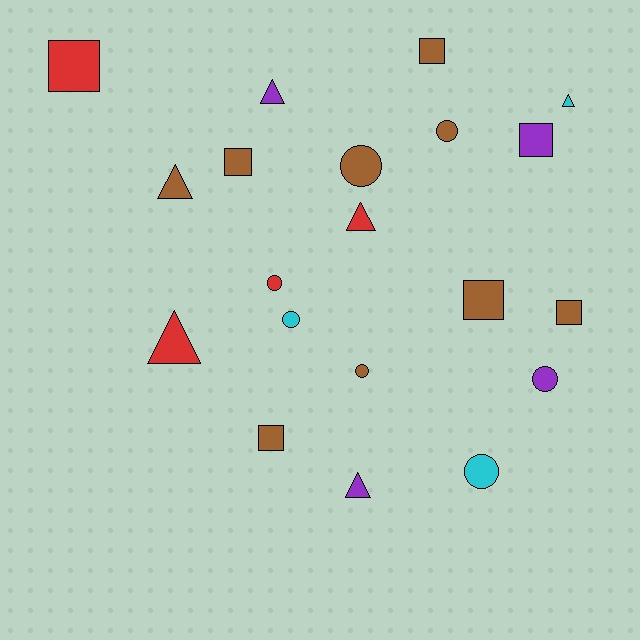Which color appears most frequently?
Brown, with 9 objects.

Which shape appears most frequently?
Circle, with 7 objects.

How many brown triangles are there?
There is 1 brown triangle.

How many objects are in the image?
There are 20 objects.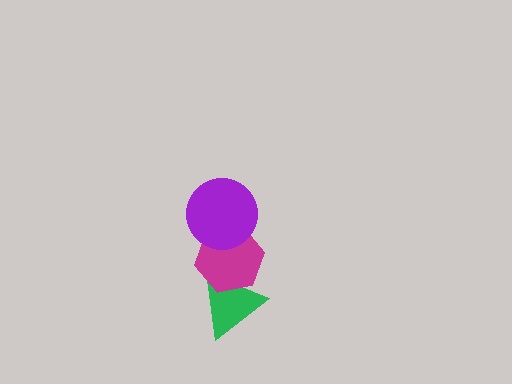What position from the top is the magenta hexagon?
The magenta hexagon is 2nd from the top.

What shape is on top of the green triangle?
The magenta hexagon is on top of the green triangle.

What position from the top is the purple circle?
The purple circle is 1st from the top.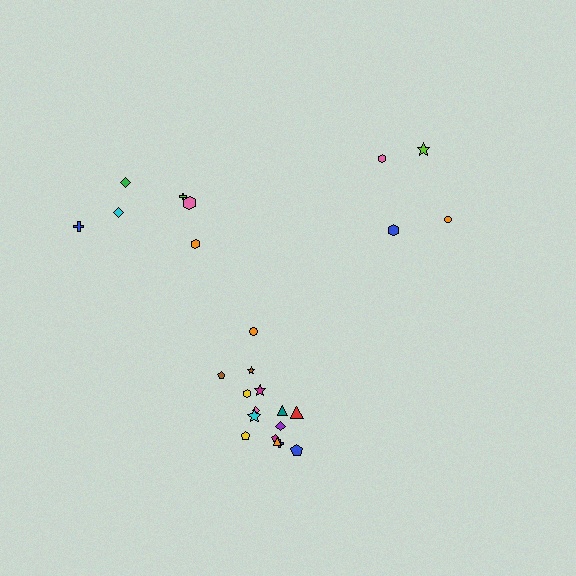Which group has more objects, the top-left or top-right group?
The top-left group.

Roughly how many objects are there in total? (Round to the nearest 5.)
Roughly 25 objects in total.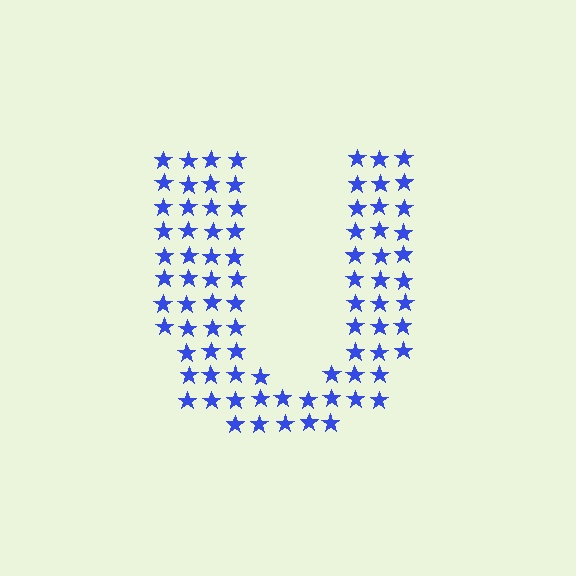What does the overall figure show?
The overall figure shows the letter U.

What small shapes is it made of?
It is made of small stars.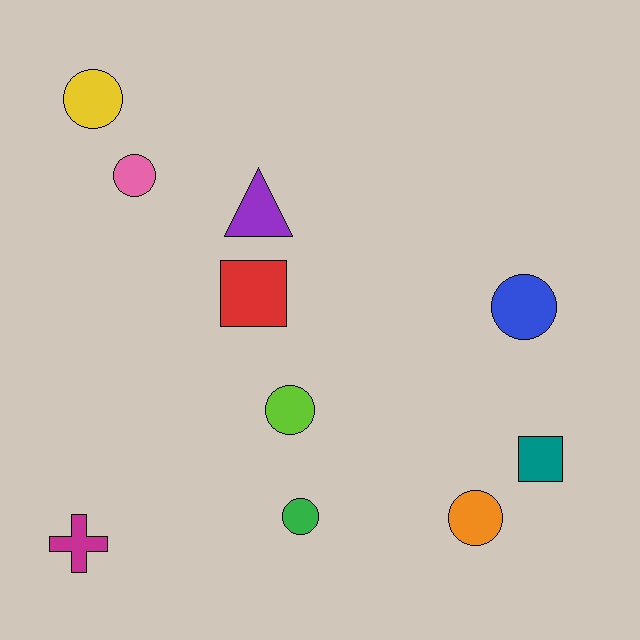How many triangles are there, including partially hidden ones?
There is 1 triangle.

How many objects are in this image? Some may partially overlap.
There are 10 objects.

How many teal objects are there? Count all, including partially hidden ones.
There is 1 teal object.